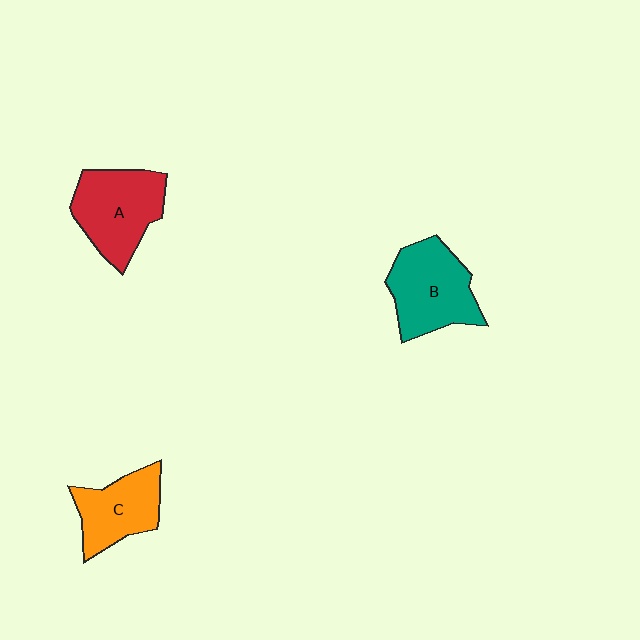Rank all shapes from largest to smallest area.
From largest to smallest: B (teal), A (red), C (orange).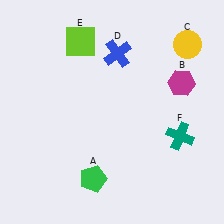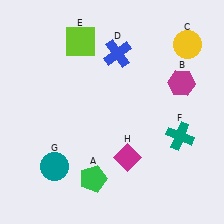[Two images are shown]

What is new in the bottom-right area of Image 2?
A magenta diamond (H) was added in the bottom-right area of Image 2.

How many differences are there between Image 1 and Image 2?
There are 2 differences between the two images.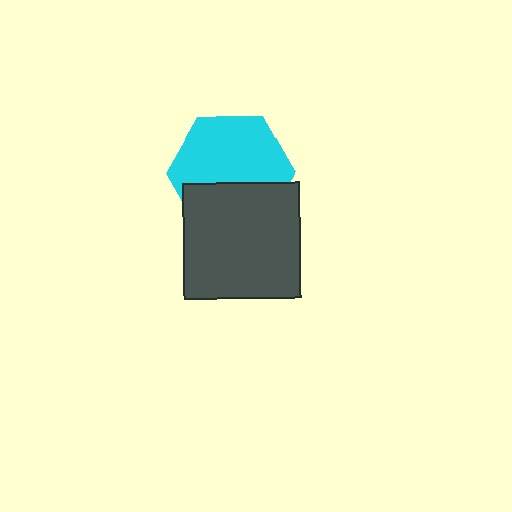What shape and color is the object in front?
The object in front is a dark gray square.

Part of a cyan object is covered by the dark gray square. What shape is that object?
It is a hexagon.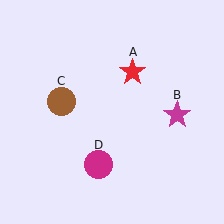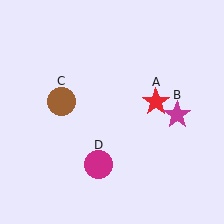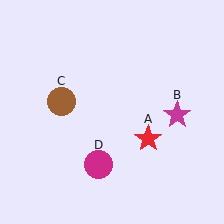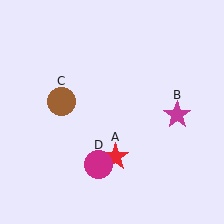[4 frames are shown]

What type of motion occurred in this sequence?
The red star (object A) rotated clockwise around the center of the scene.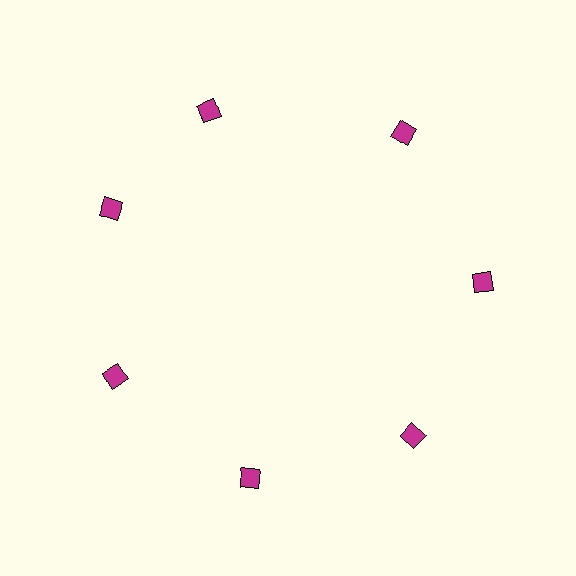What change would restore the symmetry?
The symmetry would be restored by rotating it back into even spacing with its neighbors so that all 7 squares sit at equal angles and equal distance from the center.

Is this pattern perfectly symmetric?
No. The 7 magenta squares are arranged in a ring, but one element near the 12 o'clock position is rotated out of alignment along the ring, breaking the 7-fold rotational symmetry.